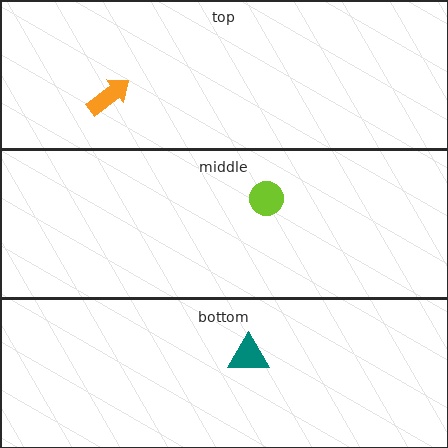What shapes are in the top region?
The orange arrow.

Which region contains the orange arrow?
The top region.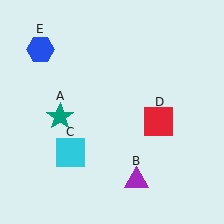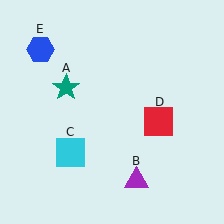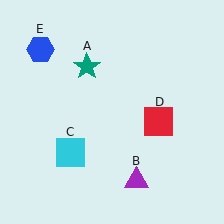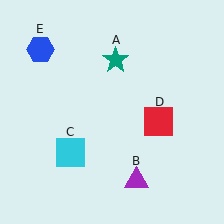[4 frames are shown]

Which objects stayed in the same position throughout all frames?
Purple triangle (object B) and cyan square (object C) and red square (object D) and blue hexagon (object E) remained stationary.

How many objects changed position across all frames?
1 object changed position: teal star (object A).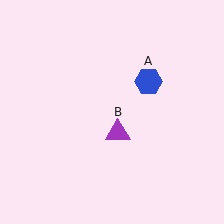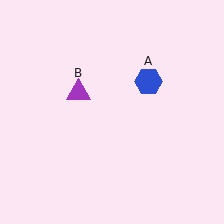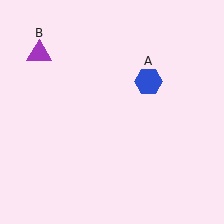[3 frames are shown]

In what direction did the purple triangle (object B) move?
The purple triangle (object B) moved up and to the left.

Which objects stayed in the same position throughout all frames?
Blue hexagon (object A) remained stationary.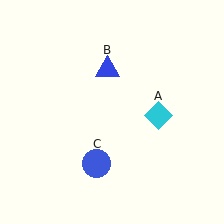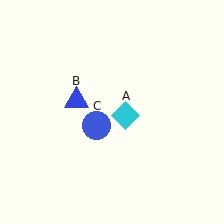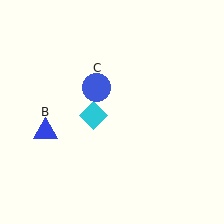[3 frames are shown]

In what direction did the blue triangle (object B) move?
The blue triangle (object B) moved down and to the left.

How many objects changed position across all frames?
3 objects changed position: cyan diamond (object A), blue triangle (object B), blue circle (object C).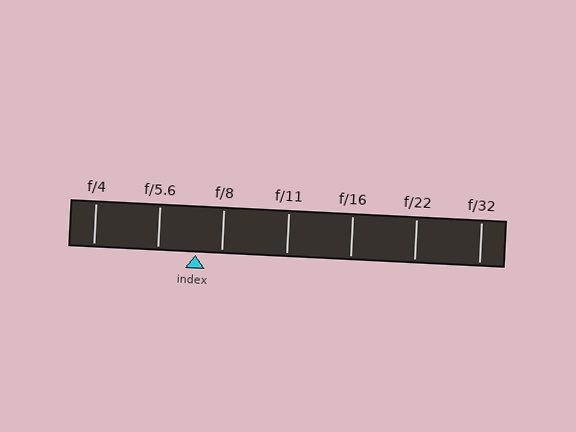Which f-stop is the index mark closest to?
The index mark is closest to f/8.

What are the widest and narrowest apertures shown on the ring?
The widest aperture shown is f/4 and the narrowest is f/32.